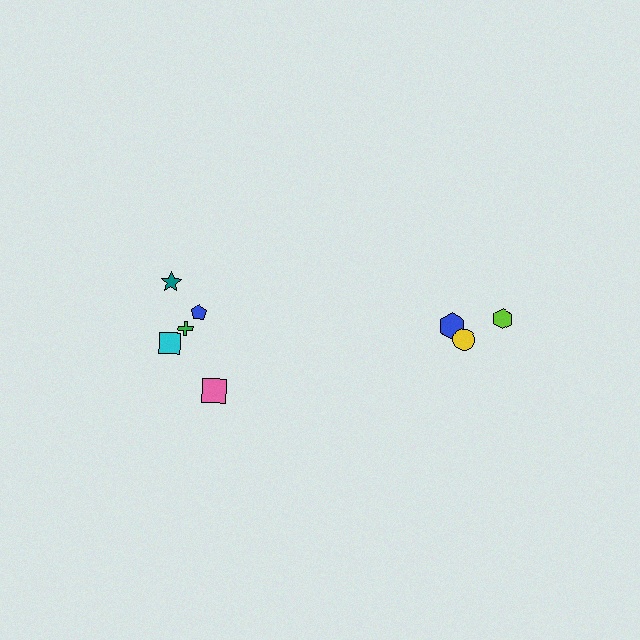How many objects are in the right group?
There are 3 objects.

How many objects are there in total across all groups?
There are 8 objects.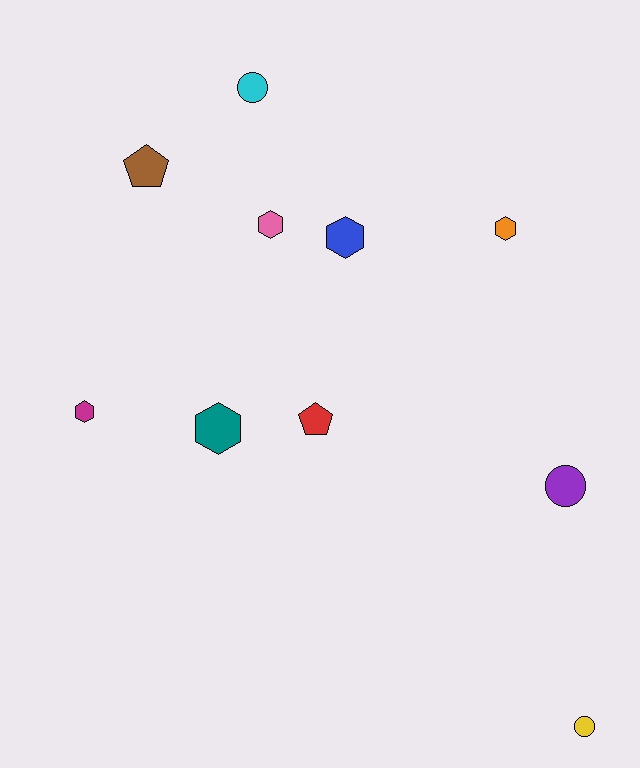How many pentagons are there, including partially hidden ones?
There are 2 pentagons.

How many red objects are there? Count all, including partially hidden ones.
There is 1 red object.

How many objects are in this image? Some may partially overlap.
There are 10 objects.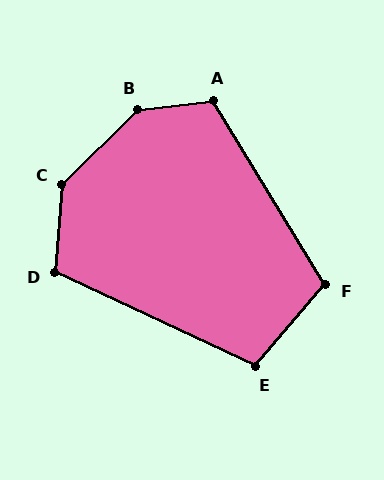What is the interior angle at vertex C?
Approximately 140 degrees (obtuse).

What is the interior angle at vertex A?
Approximately 114 degrees (obtuse).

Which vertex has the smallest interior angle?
E, at approximately 106 degrees.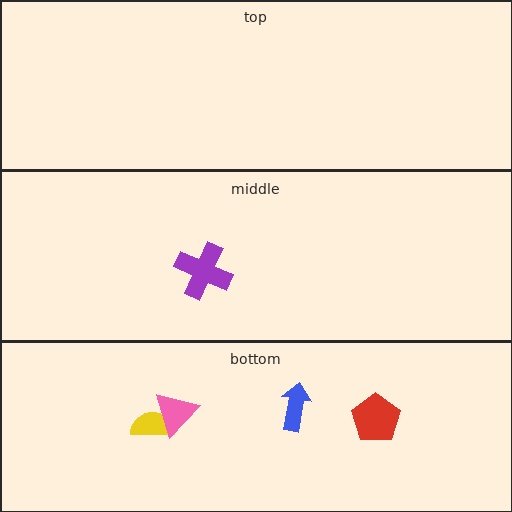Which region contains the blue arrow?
The bottom region.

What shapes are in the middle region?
The purple cross.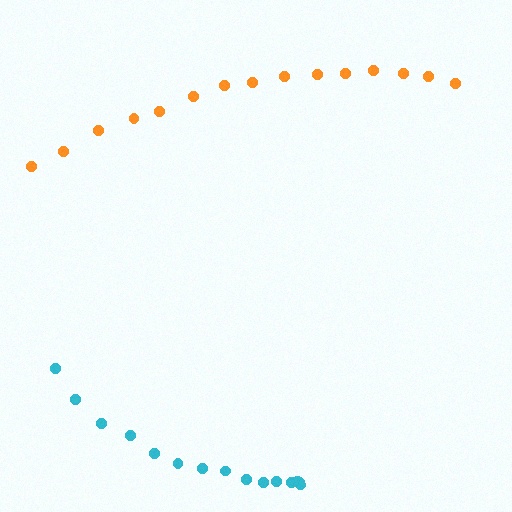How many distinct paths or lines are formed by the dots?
There are 2 distinct paths.